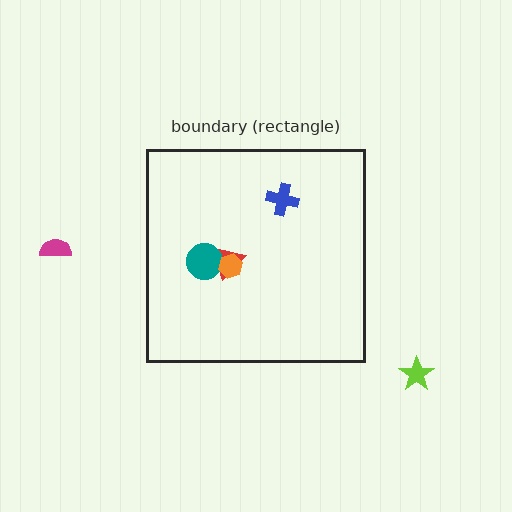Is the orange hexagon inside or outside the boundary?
Inside.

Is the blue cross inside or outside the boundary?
Inside.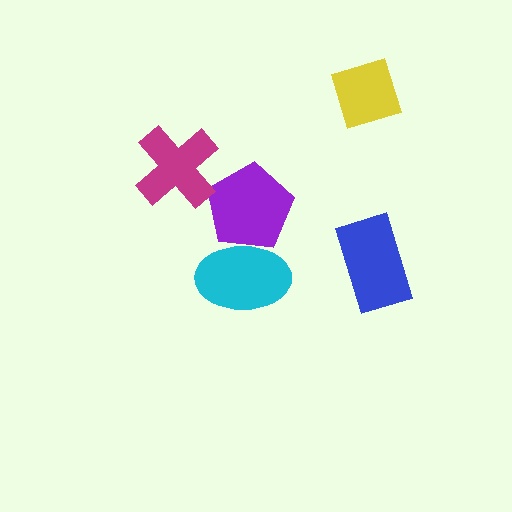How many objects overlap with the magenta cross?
0 objects overlap with the magenta cross.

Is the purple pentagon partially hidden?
Yes, it is partially covered by another shape.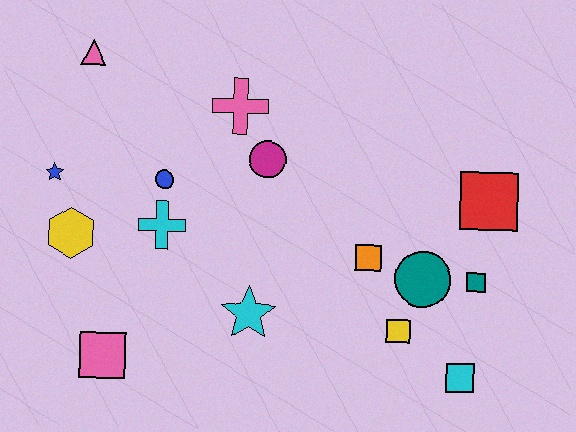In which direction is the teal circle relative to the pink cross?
The teal circle is to the right of the pink cross.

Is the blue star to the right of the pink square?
No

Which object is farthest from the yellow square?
The pink triangle is farthest from the yellow square.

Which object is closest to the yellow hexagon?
The blue star is closest to the yellow hexagon.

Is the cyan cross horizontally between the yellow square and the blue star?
Yes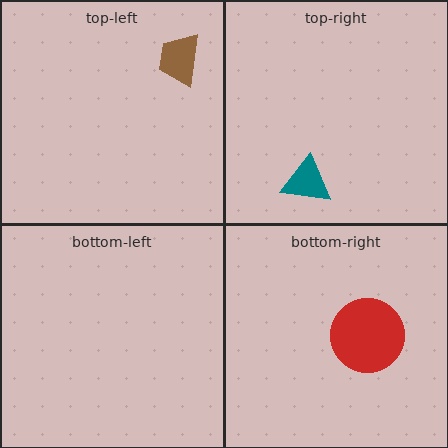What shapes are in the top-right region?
The teal triangle.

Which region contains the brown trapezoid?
The top-left region.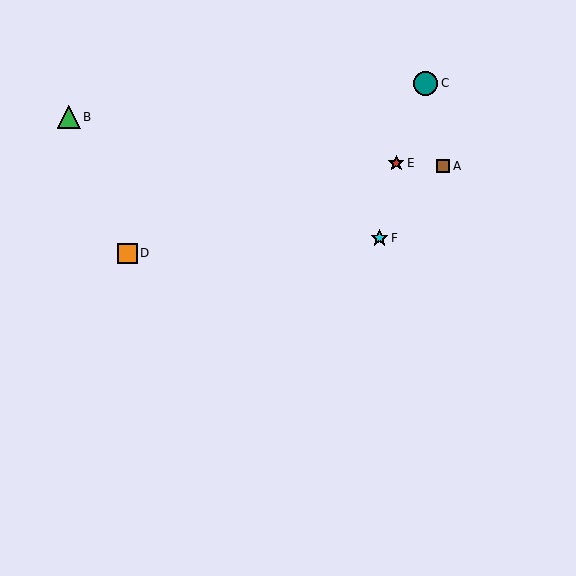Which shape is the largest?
The teal circle (labeled C) is the largest.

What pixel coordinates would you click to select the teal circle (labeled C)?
Click at (426, 83) to select the teal circle C.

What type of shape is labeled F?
Shape F is a cyan star.